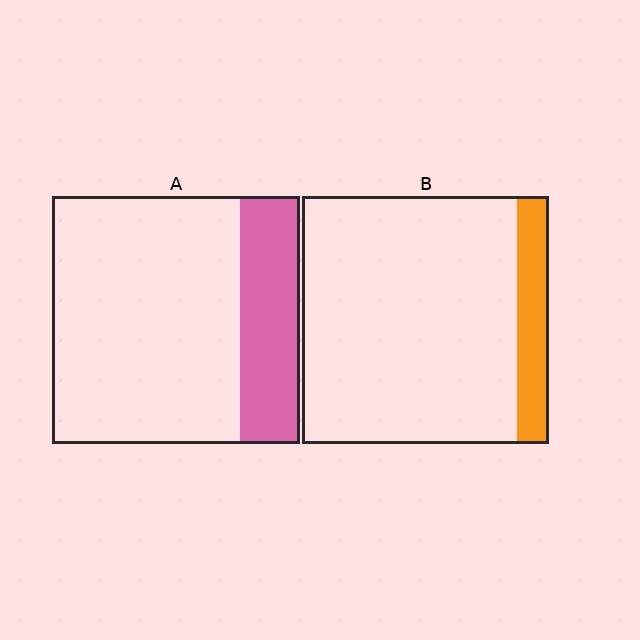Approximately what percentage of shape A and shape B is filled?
A is approximately 25% and B is approximately 15%.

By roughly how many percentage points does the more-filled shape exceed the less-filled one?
By roughly 10 percentage points (A over B).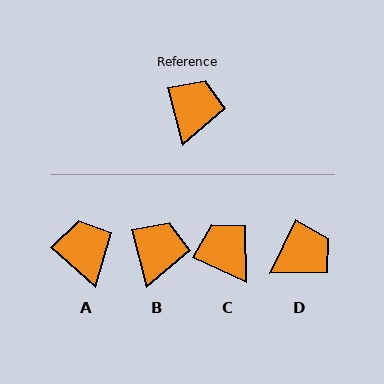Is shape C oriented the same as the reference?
No, it is off by about 51 degrees.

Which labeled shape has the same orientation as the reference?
B.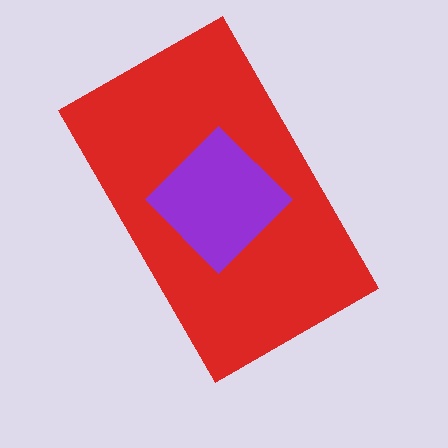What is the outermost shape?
The red rectangle.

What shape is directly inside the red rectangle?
The purple diamond.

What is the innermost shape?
The purple diamond.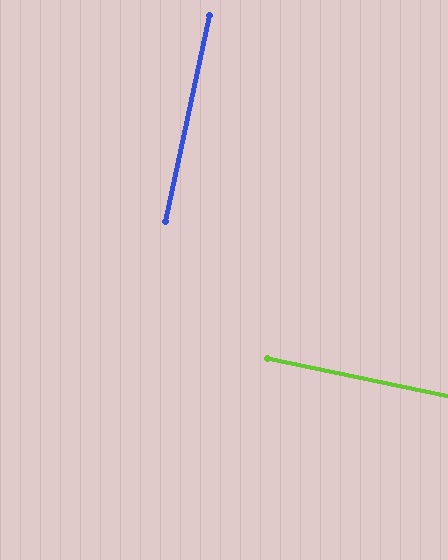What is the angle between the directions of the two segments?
Approximately 90 degrees.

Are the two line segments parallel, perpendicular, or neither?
Perpendicular — they meet at approximately 90°.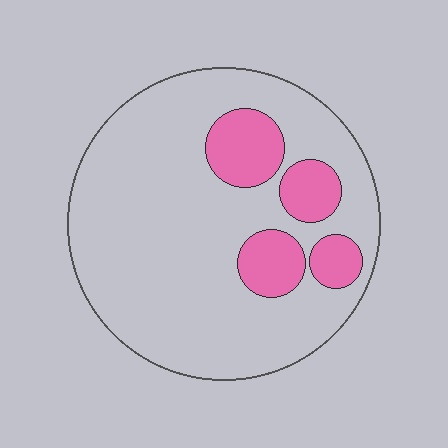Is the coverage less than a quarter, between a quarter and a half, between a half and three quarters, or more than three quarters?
Less than a quarter.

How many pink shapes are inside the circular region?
4.